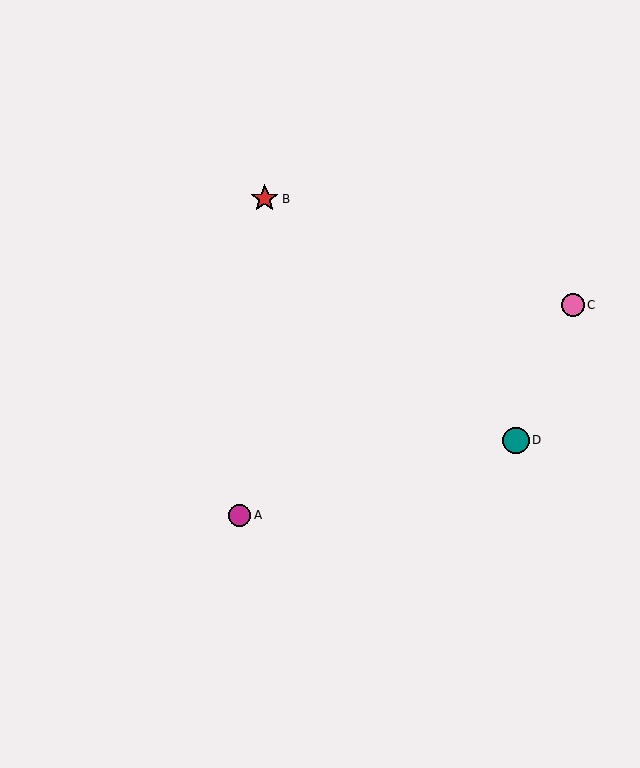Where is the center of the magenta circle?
The center of the magenta circle is at (240, 516).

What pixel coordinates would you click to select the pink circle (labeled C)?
Click at (573, 305) to select the pink circle C.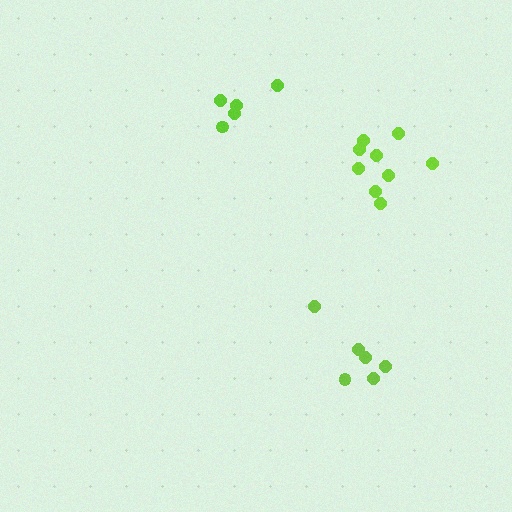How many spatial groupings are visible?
There are 3 spatial groupings.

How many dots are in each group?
Group 1: 5 dots, Group 2: 6 dots, Group 3: 9 dots (20 total).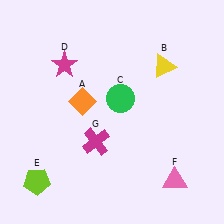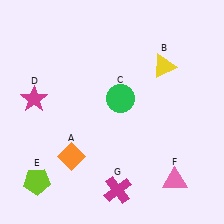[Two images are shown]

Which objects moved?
The objects that moved are: the orange diamond (A), the magenta star (D), the magenta cross (G).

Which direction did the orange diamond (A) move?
The orange diamond (A) moved down.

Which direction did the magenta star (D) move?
The magenta star (D) moved down.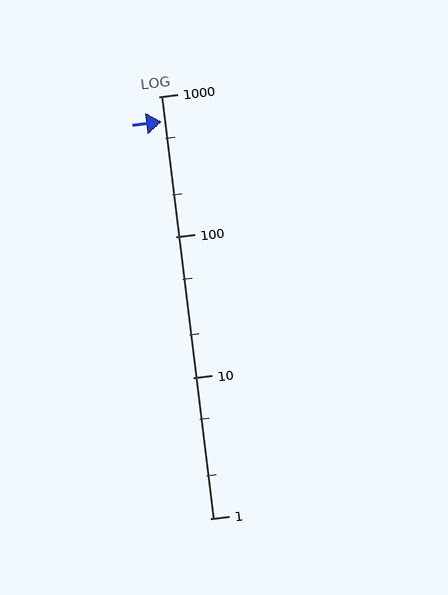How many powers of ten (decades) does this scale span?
The scale spans 3 decades, from 1 to 1000.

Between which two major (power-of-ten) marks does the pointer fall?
The pointer is between 100 and 1000.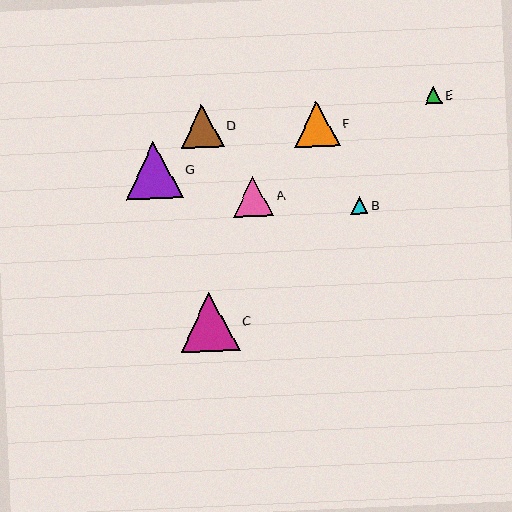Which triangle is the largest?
Triangle C is the largest with a size of approximately 58 pixels.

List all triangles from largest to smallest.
From largest to smallest: C, G, F, D, A, E, B.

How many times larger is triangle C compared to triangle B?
Triangle C is approximately 3.4 times the size of triangle B.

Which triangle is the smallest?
Triangle B is the smallest with a size of approximately 17 pixels.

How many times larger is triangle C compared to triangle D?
Triangle C is approximately 1.4 times the size of triangle D.